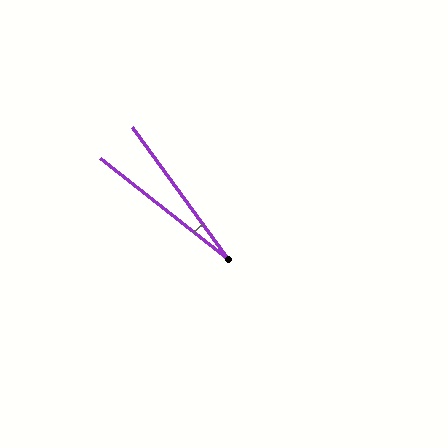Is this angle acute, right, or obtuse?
It is acute.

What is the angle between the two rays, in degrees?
Approximately 16 degrees.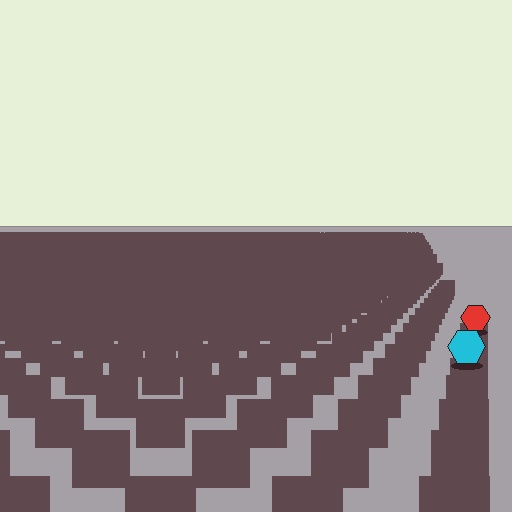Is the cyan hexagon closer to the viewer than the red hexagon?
Yes. The cyan hexagon is closer — you can tell from the texture gradient: the ground texture is coarser near it.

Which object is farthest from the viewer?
The red hexagon is farthest from the viewer. It appears smaller and the ground texture around it is denser.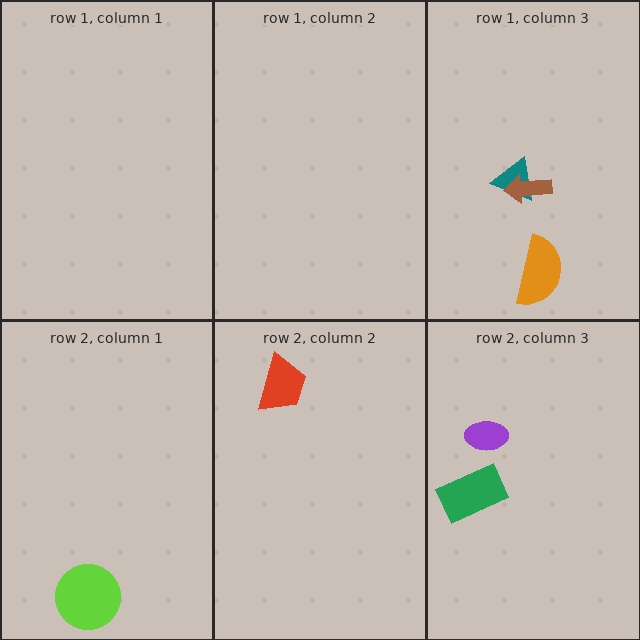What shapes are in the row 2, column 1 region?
The lime circle.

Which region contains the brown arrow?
The row 1, column 3 region.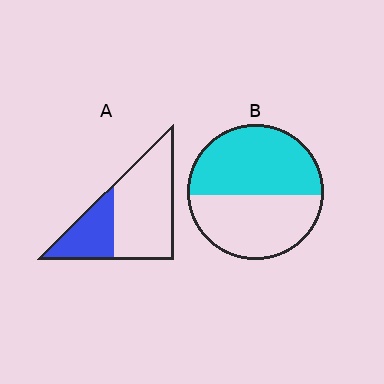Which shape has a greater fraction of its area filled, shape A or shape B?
Shape B.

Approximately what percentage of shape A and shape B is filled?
A is approximately 30% and B is approximately 55%.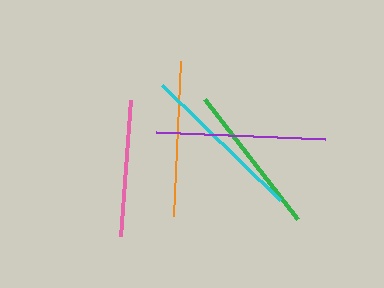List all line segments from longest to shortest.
From longest to shortest: purple, cyan, orange, green, pink.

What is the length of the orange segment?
The orange segment is approximately 155 pixels long.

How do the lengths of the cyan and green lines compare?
The cyan and green lines are approximately the same length.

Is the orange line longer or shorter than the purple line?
The purple line is longer than the orange line.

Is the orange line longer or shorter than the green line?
The orange line is longer than the green line.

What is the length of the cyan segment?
The cyan segment is approximately 165 pixels long.